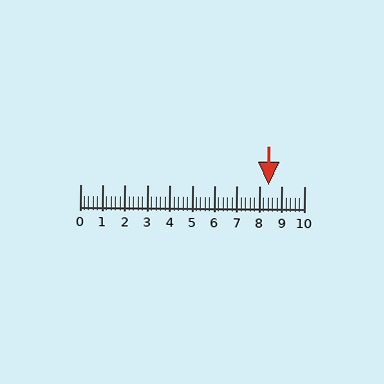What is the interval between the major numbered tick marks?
The major tick marks are spaced 1 units apart.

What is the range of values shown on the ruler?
The ruler shows values from 0 to 10.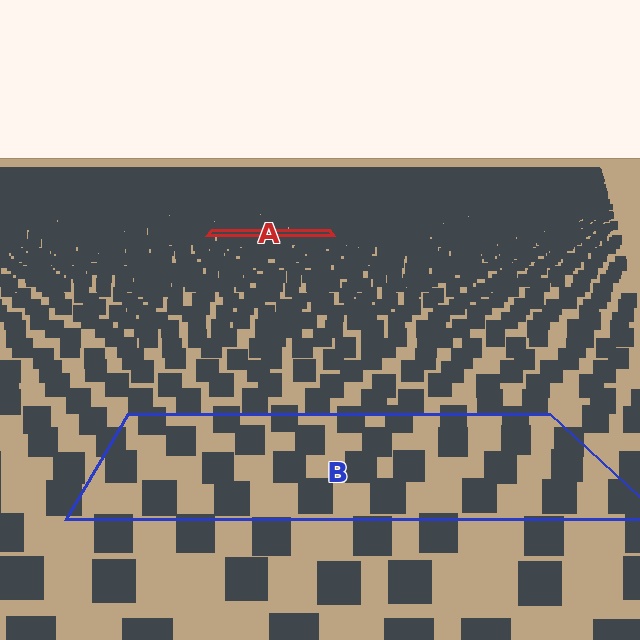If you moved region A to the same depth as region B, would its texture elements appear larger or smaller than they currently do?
They would appear larger. At a closer depth, the same texture elements are projected at a bigger on-screen size.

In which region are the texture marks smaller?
The texture marks are smaller in region A, because it is farther away.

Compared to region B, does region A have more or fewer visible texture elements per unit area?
Region A has more texture elements per unit area — they are packed more densely because it is farther away.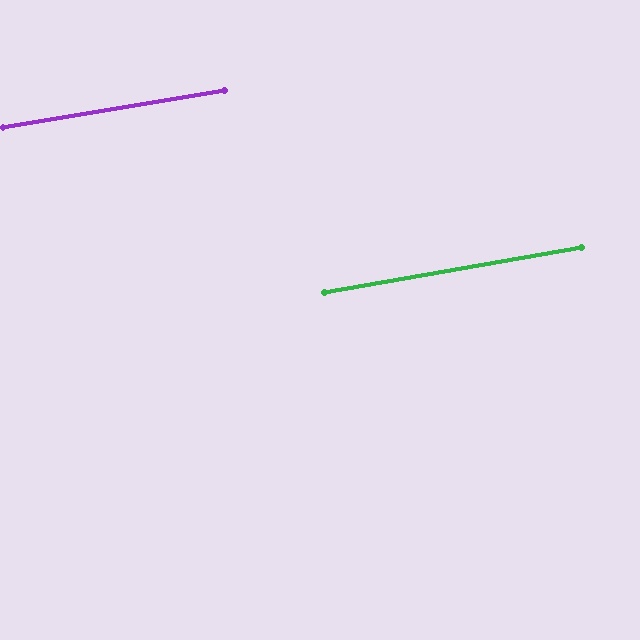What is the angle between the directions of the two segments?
Approximately 0 degrees.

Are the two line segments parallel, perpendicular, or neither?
Parallel — their directions differ by only 0.4°.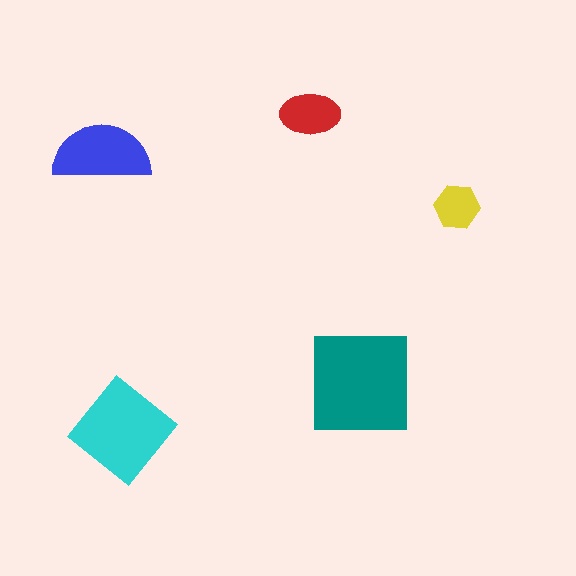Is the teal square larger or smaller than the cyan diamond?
Larger.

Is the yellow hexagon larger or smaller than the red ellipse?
Smaller.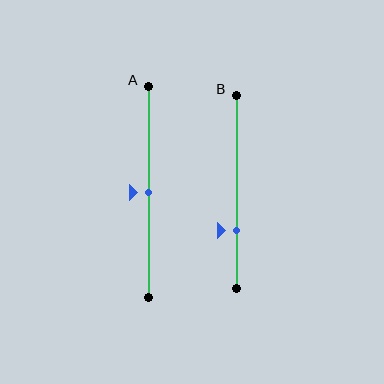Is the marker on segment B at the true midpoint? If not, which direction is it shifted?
No, the marker on segment B is shifted downward by about 20% of the segment length.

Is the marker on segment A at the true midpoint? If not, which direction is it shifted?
Yes, the marker on segment A is at the true midpoint.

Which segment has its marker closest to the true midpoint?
Segment A has its marker closest to the true midpoint.